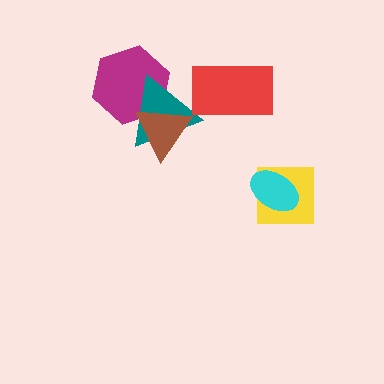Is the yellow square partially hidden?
Yes, it is partially covered by another shape.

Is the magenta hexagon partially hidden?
Yes, it is partially covered by another shape.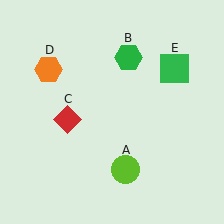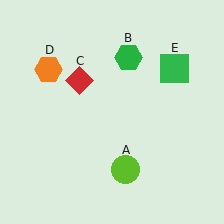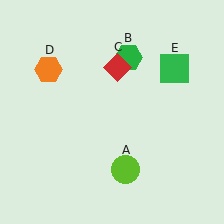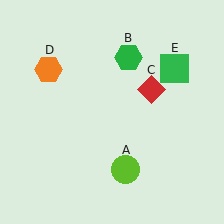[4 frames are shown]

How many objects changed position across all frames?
1 object changed position: red diamond (object C).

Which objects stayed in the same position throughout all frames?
Lime circle (object A) and green hexagon (object B) and orange hexagon (object D) and green square (object E) remained stationary.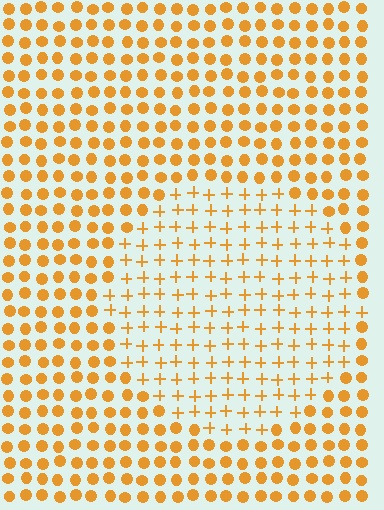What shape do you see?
I see a circle.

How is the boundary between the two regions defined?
The boundary is defined by a change in element shape: plus signs inside vs. circles outside. All elements share the same color and spacing.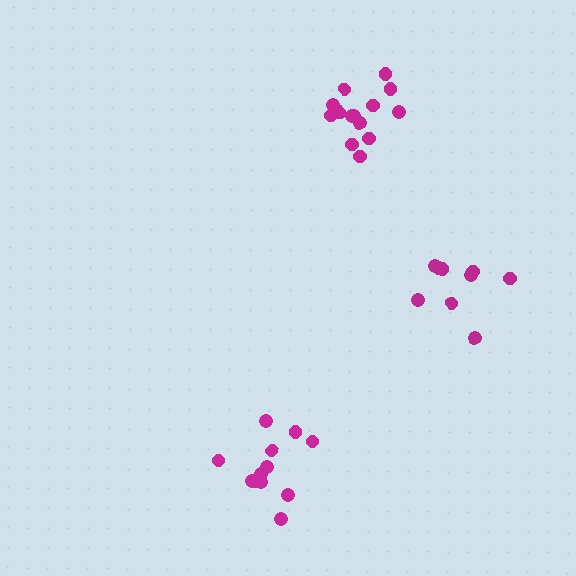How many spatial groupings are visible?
There are 3 spatial groupings.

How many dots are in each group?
Group 1: 9 dots, Group 2: 14 dots, Group 3: 12 dots (35 total).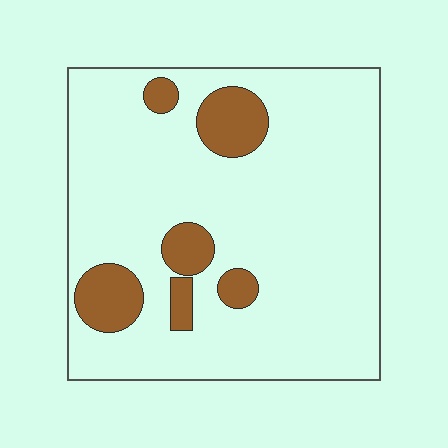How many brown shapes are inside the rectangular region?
6.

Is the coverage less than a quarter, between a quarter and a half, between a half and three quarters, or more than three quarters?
Less than a quarter.